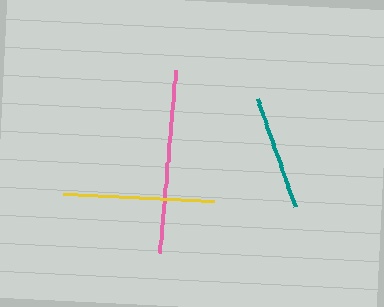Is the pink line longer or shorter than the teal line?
The pink line is longer than the teal line.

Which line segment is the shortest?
The teal line is the shortest at approximately 115 pixels.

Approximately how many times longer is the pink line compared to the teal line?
The pink line is approximately 1.6 times the length of the teal line.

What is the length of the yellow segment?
The yellow segment is approximately 151 pixels long.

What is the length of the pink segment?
The pink segment is approximately 183 pixels long.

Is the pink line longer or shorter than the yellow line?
The pink line is longer than the yellow line.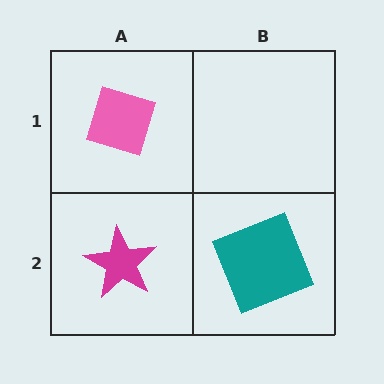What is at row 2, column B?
A teal square.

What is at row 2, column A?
A magenta star.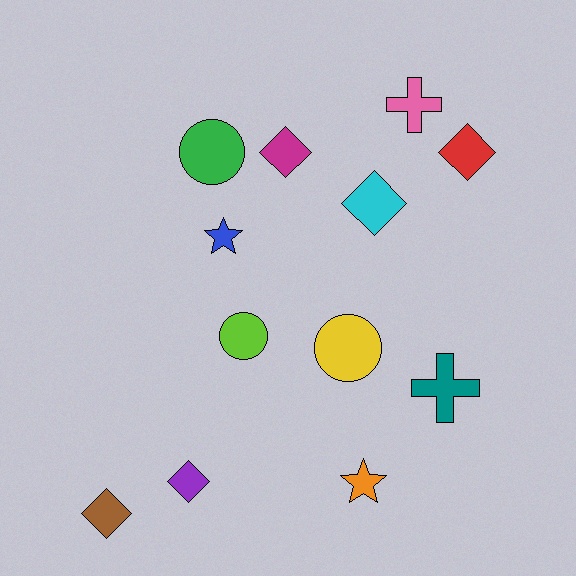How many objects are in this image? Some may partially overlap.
There are 12 objects.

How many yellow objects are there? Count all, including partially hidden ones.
There is 1 yellow object.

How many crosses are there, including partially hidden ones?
There are 2 crosses.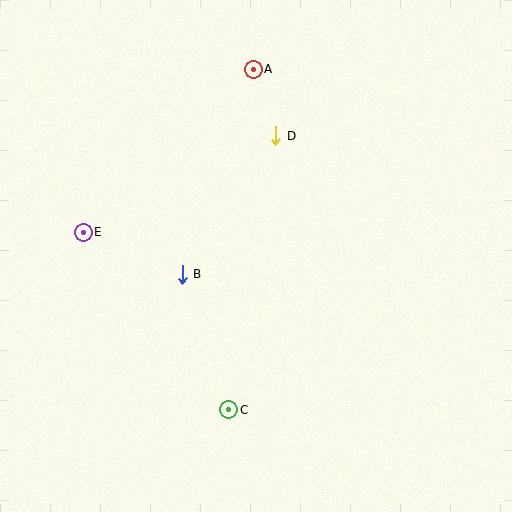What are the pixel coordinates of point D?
Point D is at (276, 136).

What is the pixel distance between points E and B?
The distance between E and B is 107 pixels.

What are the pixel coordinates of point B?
Point B is at (182, 274).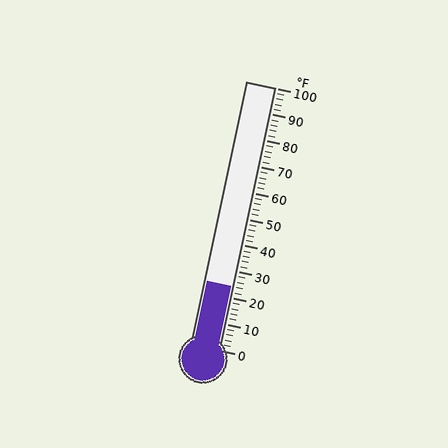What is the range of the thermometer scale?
The thermometer scale ranges from 0°F to 100°F.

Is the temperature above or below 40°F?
The temperature is below 40°F.